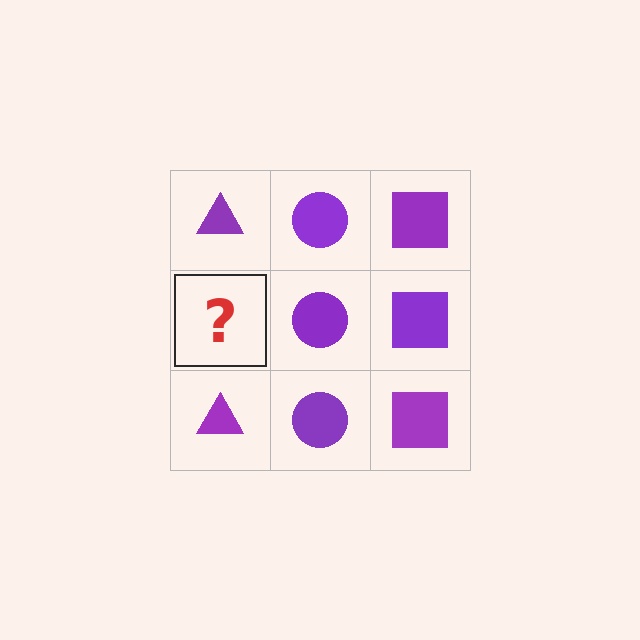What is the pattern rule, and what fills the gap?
The rule is that each column has a consistent shape. The gap should be filled with a purple triangle.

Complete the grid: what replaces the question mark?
The question mark should be replaced with a purple triangle.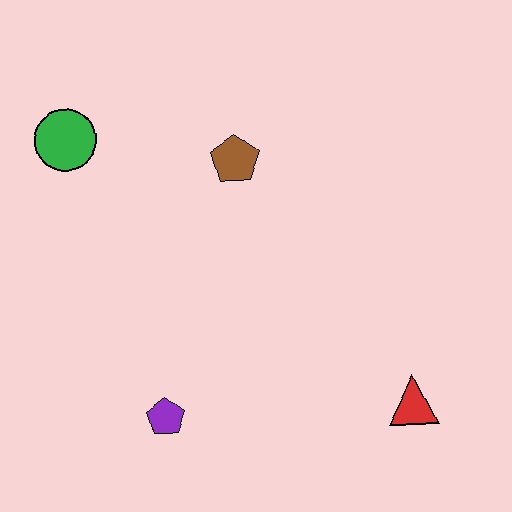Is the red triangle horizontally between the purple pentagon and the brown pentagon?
No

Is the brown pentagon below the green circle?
Yes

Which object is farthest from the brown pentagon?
The red triangle is farthest from the brown pentagon.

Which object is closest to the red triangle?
The purple pentagon is closest to the red triangle.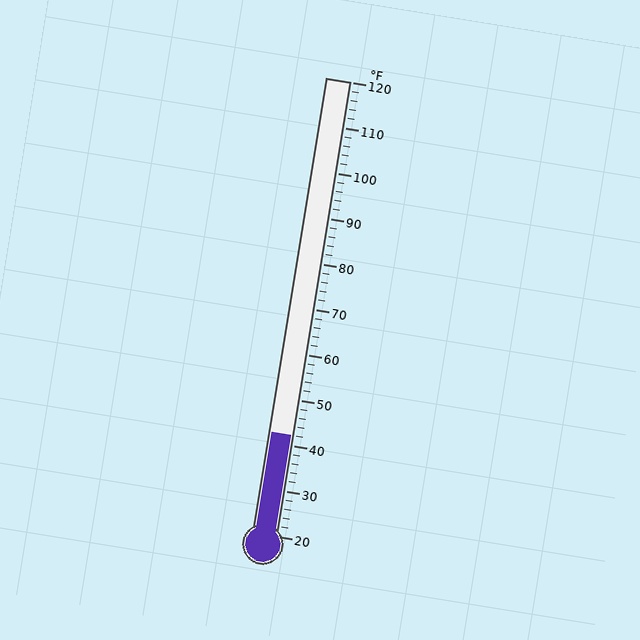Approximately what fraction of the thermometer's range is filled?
The thermometer is filled to approximately 20% of its range.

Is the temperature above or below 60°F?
The temperature is below 60°F.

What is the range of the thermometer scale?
The thermometer scale ranges from 20°F to 120°F.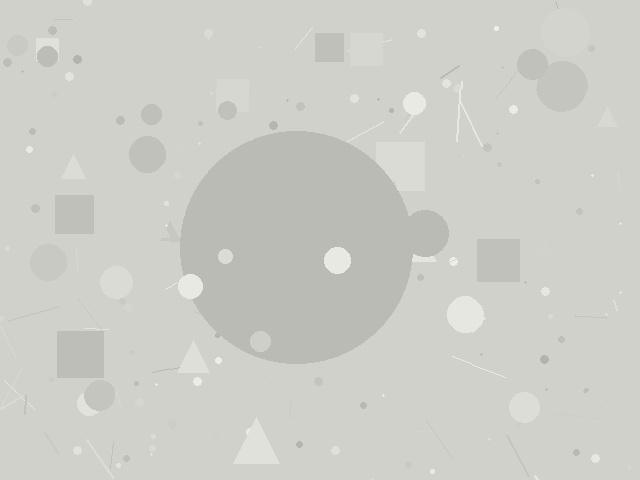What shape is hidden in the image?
A circle is hidden in the image.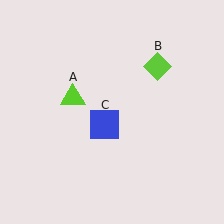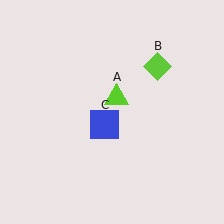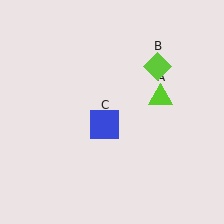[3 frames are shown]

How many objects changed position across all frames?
1 object changed position: lime triangle (object A).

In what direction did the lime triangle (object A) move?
The lime triangle (object A) moved right.